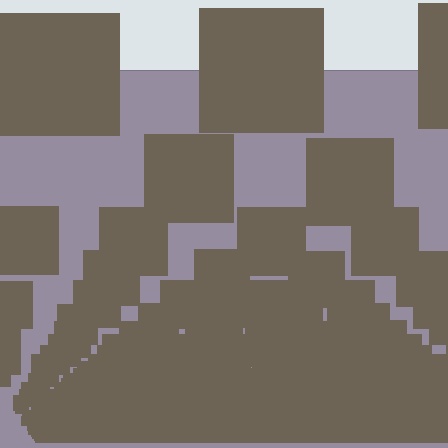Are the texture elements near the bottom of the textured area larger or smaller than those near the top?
Smaller. The gradient is inverted — elements near the bottom are smaller and denser.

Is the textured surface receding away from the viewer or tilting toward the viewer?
The surface appears to tilt toward the viewer. Texture elements get larger and sparser toward the top.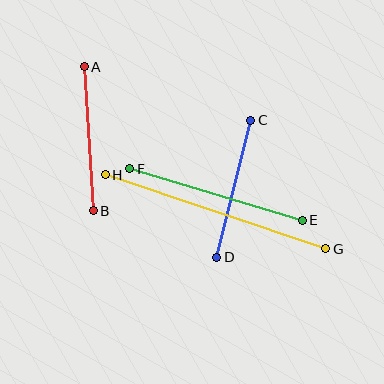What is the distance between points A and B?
The distance is approximately 144 pixels.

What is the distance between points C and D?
The distance is approximately 141 pixels.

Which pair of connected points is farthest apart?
Points G and H are farthest apart.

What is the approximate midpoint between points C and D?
The midpoint is at approximately (234, 189) pixels.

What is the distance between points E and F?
The distance is approximately 180 pixels.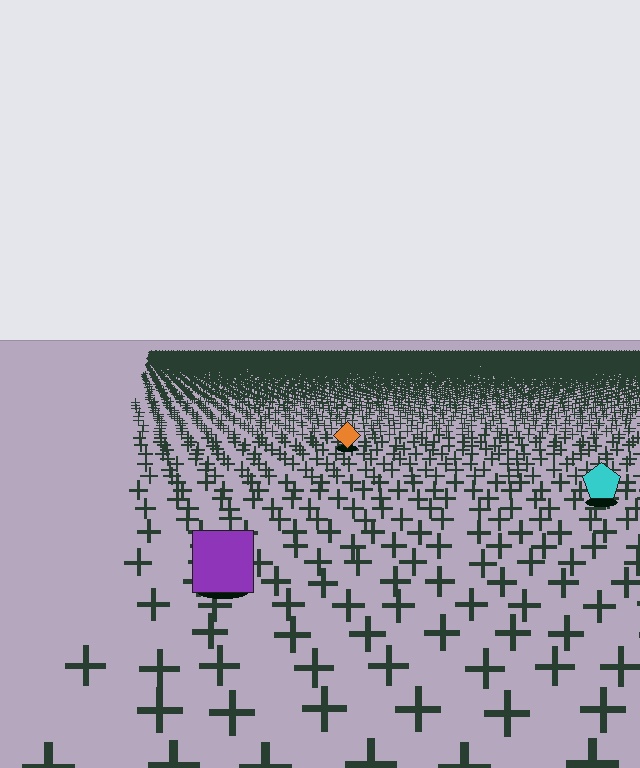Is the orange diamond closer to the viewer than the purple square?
No. The purple square is closer — you can tell from the texture gradient: the ground texture is coarser near it.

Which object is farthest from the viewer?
The orange diamond is farthest from the viewer. It appears smaller and the ground texture around it is denser.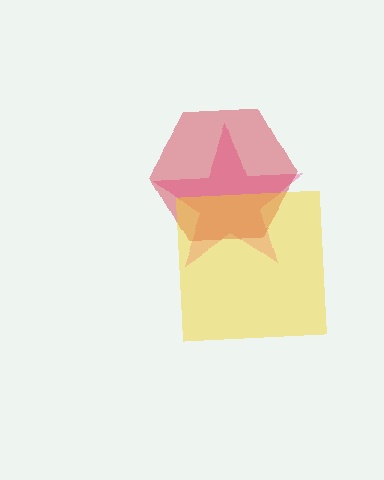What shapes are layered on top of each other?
The layered shapes are: a pink star, a red hexagon, a yellow square.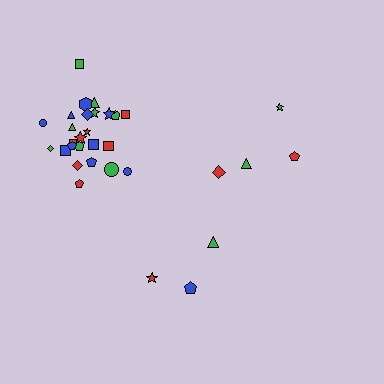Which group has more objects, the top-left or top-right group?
The top-left group.